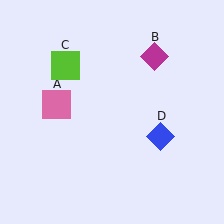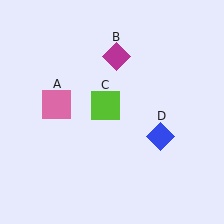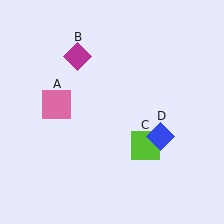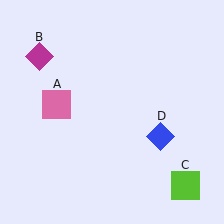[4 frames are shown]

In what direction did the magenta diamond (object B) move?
The magenta diamond (object B) moved left.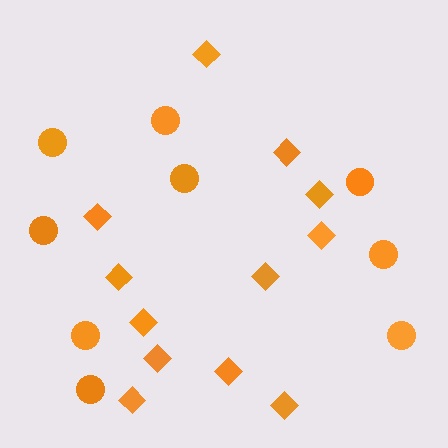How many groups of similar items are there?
There are 2 groups: one group of diamonds (12) and one group of circles (9).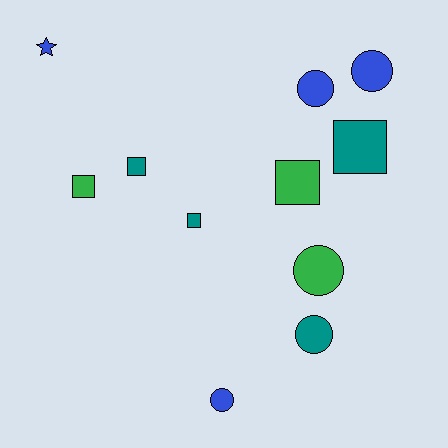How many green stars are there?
There are no green stars.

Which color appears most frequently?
Blue, with 4 objects.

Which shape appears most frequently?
Circle, with 5 objects.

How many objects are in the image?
There are 11 objects.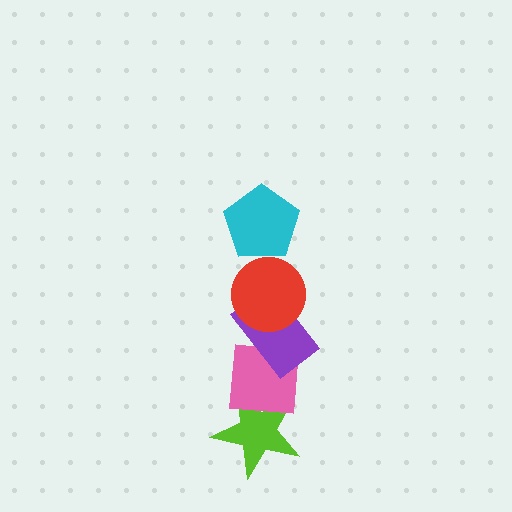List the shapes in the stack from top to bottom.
From top to bottom: the cyan pentagon, the red circle, the purple rectangle, the pink square, the lime star.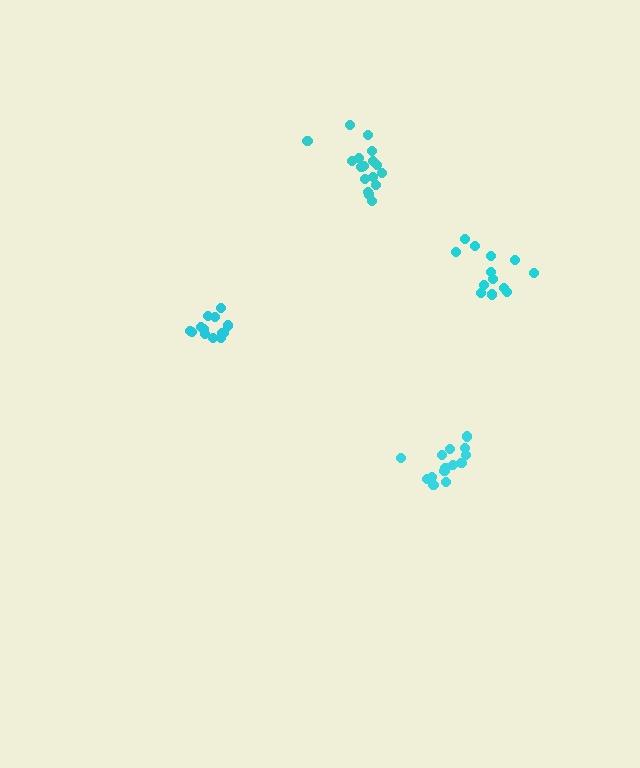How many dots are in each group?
Group 1: 17 dots, Group 2: 14 dots, Group 3: 13 dots, Group 4: 13 dots (57 total).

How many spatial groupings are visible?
There are 4 spatial groupings.